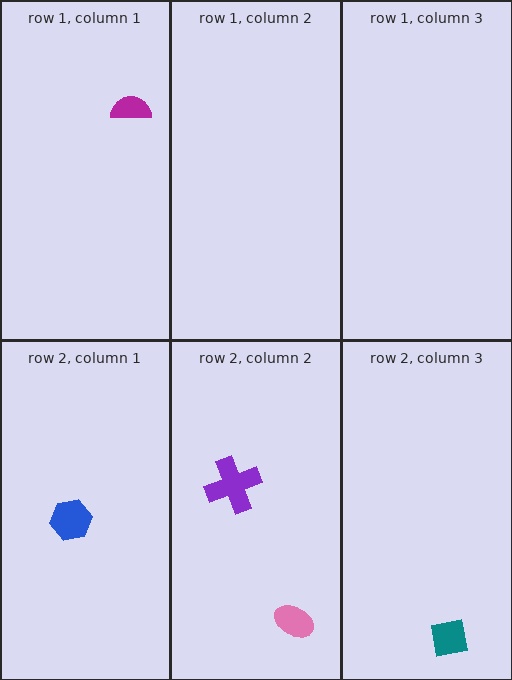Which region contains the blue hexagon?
The row 2, column 1 region.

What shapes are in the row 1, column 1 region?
The magenta semicircle.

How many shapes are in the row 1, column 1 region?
1.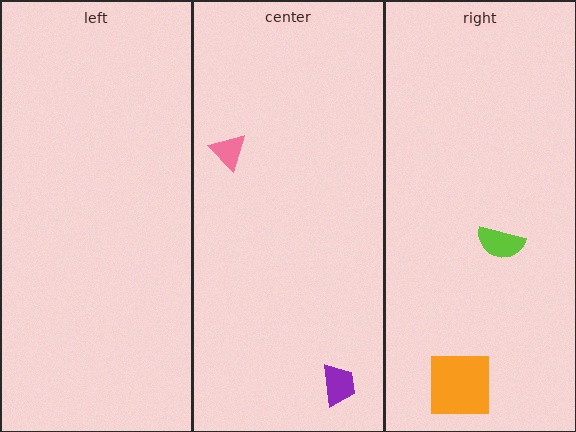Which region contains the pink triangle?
The center region.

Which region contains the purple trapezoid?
The center region.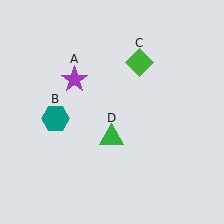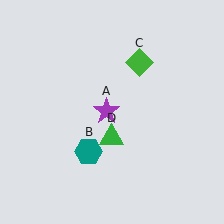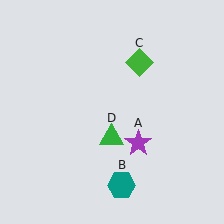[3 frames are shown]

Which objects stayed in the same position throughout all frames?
Green diamond (object C) and green triangle (object D) remained stationary.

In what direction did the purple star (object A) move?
The purple star (object A) moved down and to the right.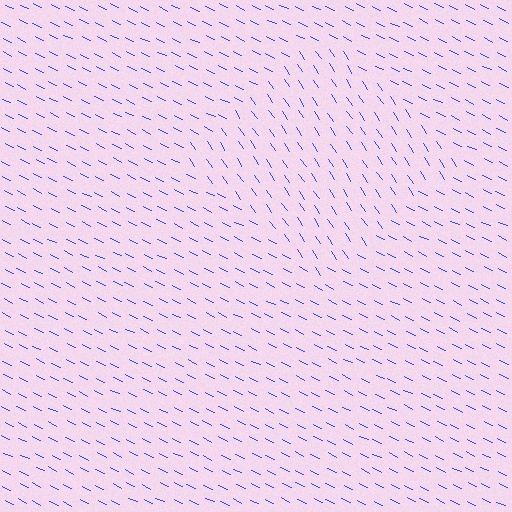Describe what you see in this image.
The image is filled with small blue line segments. A diamond region in the image has lines oriented differently from the surrounding lines, creating a visible texture boundary.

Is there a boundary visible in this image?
Yes, there is a texture boundary formed by a change in line orientation.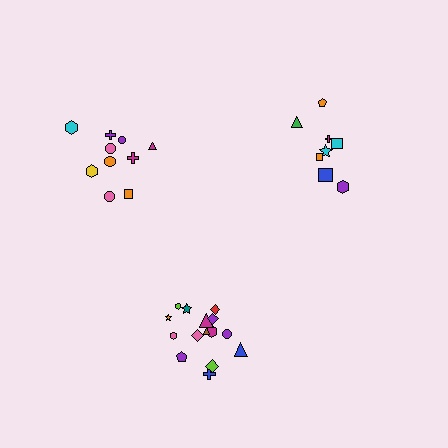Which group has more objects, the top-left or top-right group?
The top-left group.